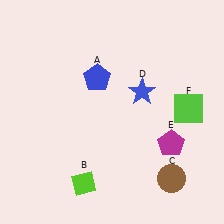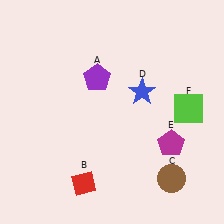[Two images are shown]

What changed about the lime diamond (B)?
In Image 1, B is lime. In Image 2, it changed to red.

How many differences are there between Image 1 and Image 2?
There are 2 differences between the two images.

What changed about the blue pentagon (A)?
In Image 1, A is blue. In Image 2, it changed to purple.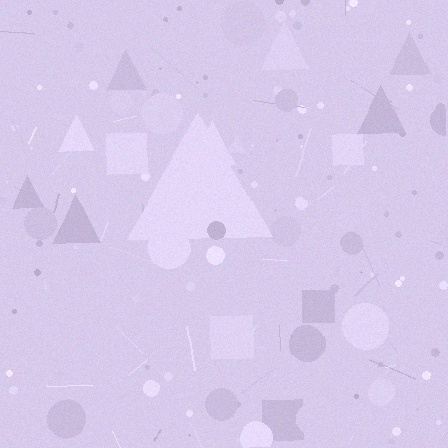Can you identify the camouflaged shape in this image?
The camouflaged shape is a triangle.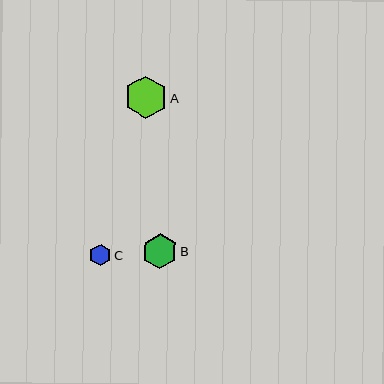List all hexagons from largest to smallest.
From largest to smallest: A, B, C.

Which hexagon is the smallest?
Hexagon C is the smallest with a size of approximately 21 pixels.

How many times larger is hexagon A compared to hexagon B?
Hexagon A is approximately 1.2 times the size of hexagon B.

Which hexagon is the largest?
Hexagon A is the largest with a size of approximately 42 pixels.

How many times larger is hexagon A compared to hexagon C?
Hexagon A is approximately 2.0 times the size of hexagon C.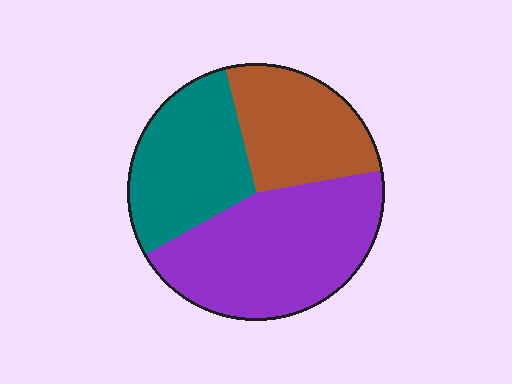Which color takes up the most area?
Purple, at roughly 45%.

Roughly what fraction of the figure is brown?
Brown covers about 25% of the figure.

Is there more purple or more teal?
Purple.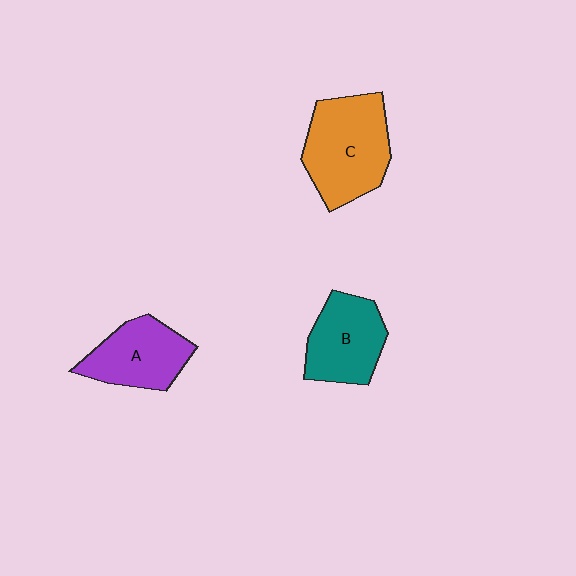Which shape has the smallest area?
Shape A (purple).